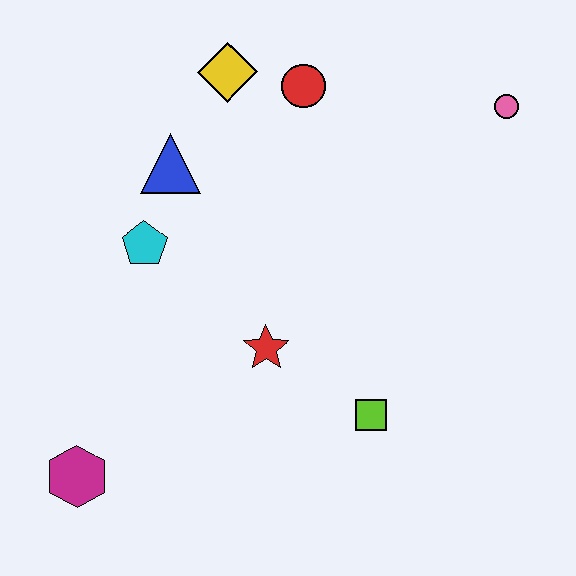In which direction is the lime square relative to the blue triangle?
The lime square is below the blue triangle.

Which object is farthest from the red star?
The pink circle is farthest from the red star.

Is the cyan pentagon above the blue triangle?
No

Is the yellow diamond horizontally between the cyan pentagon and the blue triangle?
No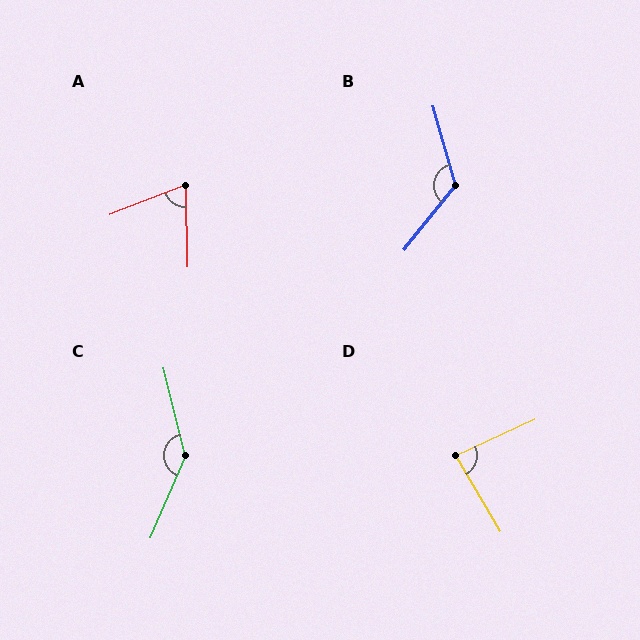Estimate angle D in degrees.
Approximately 84 degrees.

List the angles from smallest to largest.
A (70°), D (84°), B (125°), C (143°).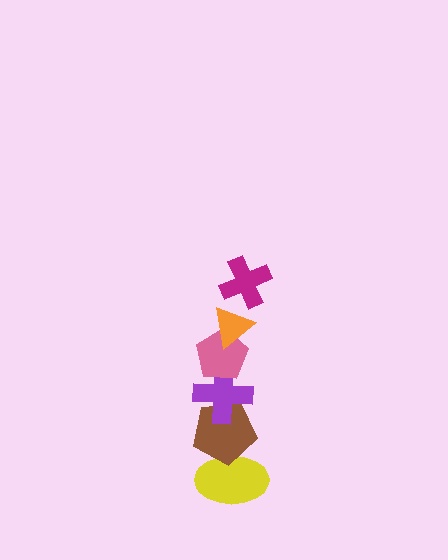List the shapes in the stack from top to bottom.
From top to bottom: the magenta cross, the orange triangle, the pink pentagon, the purple cross, the brown pentagon, the yellow ellipse.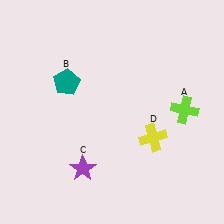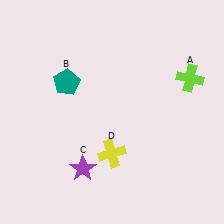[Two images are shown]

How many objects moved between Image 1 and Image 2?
2 objects moved between the two images.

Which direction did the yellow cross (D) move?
The yellow cross (D) moved left.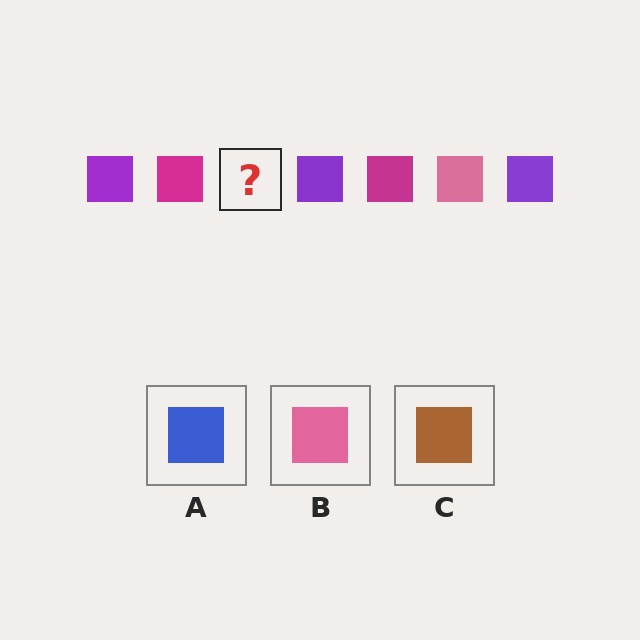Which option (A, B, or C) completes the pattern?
B.